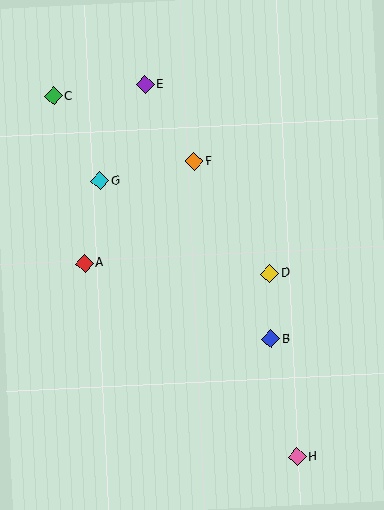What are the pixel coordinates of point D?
Point D is at (270, 274).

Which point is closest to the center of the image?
Point D at (270, 274) is closest to the center.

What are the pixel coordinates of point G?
Point G is at (100, 181).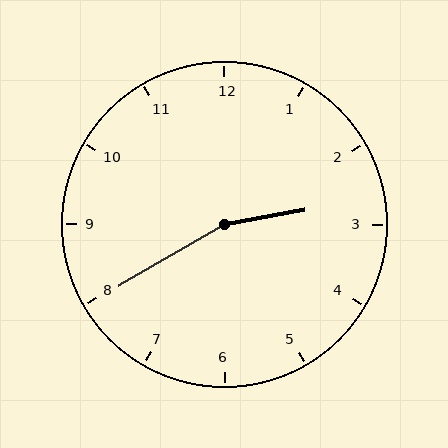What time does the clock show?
2:40.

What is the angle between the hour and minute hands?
Approximately 160 degrees.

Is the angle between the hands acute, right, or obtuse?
It is obtuse.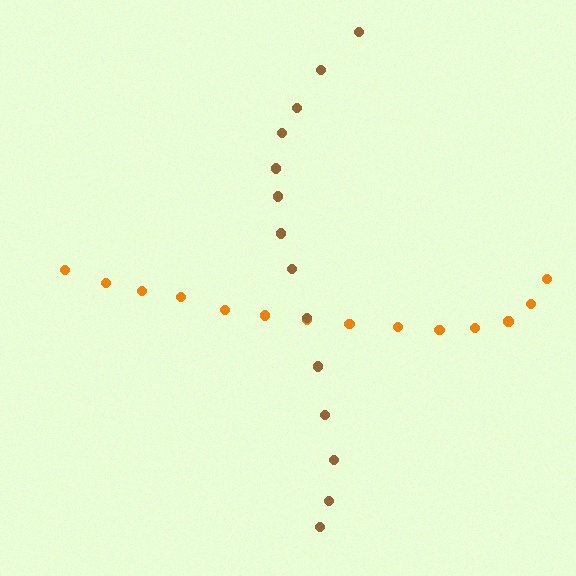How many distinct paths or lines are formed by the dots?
There are 2 distinct paths.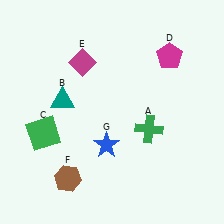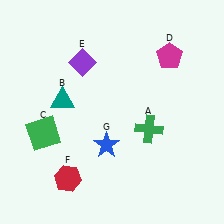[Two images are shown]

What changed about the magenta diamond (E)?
In Image 1, E is magenta. In Image 2, it changed to purple.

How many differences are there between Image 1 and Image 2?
There are 2 differences between the two images.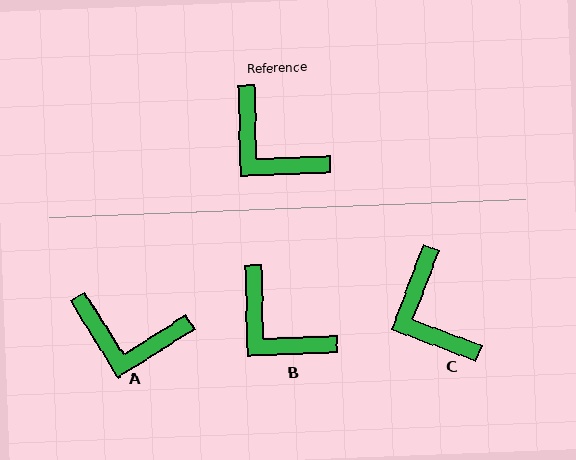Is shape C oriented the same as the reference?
No, it is off by about 22 degrees.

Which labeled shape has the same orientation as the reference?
B.